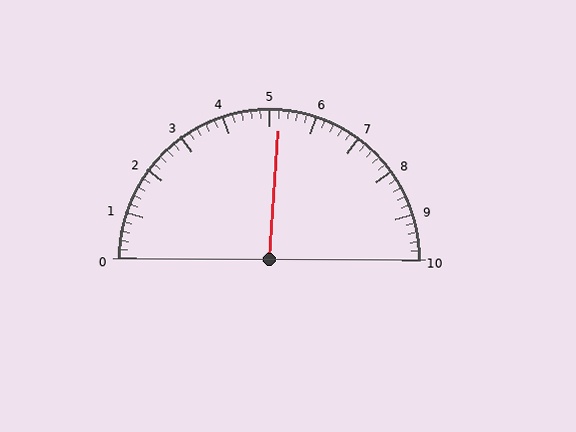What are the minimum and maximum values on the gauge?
The gauge ranges from 0 to 10.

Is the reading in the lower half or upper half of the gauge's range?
The reading is in the upper half of the range (0 to 10).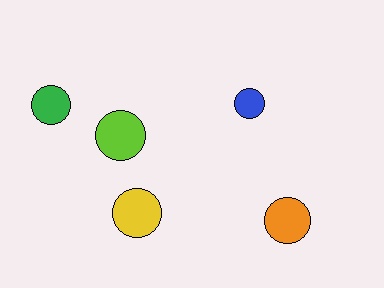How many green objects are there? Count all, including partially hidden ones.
There is 1 green object.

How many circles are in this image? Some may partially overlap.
There are 5 circles.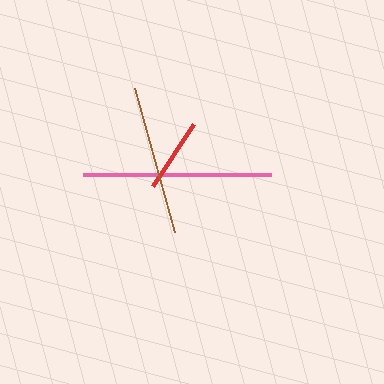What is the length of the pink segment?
The pink segment is approximately 189 pixels long.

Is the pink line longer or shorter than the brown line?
The pink line is longer than the brown line.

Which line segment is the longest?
The pink line is the longest at approximately 189 pixels.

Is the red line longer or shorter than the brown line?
The brown line is longer than the red line.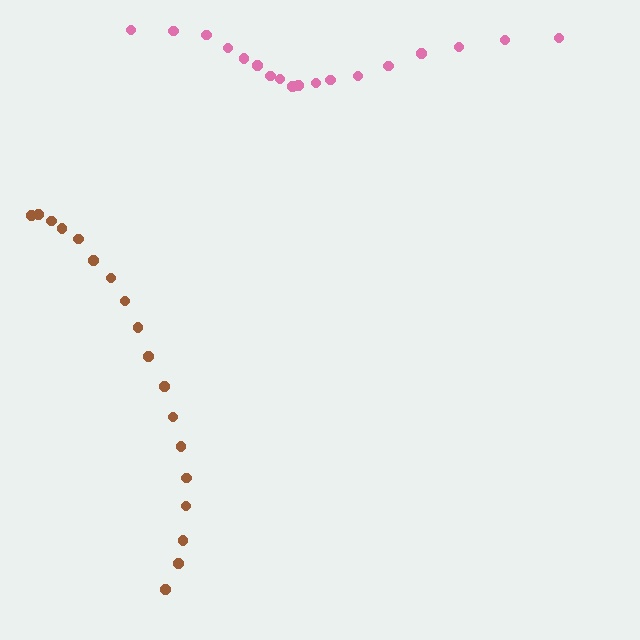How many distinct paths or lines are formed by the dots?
There are 2 distinct paths.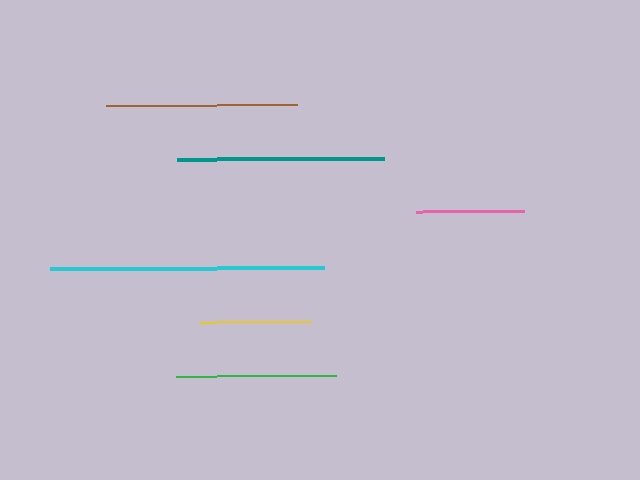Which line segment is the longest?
The cyan line is the longest at approximately 274 pixels.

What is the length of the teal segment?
The teal segment is approximately 208 pixels long.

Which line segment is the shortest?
The pink line is the shortest at approximately 108 pixels.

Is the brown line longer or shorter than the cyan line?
The cyan line is longer than the brown line.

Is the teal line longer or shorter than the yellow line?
The teal line is longer than the yellow line.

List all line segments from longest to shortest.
From longest to shortest: cyan, teal, brown, green, yellow, pink.